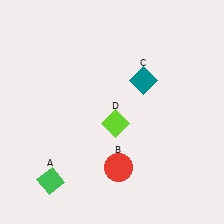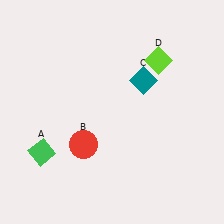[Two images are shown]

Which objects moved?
The objects that moved are: the green diamond (A), the red circle (B), the lime diamond (D).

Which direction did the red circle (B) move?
The red circle (B) moved left.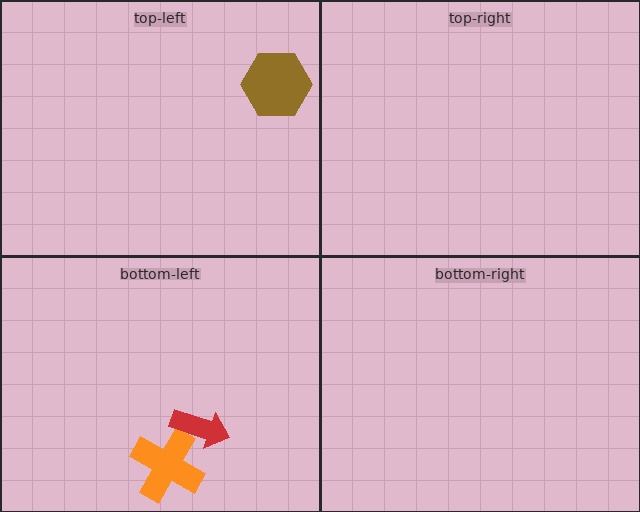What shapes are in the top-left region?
The brown hexagon.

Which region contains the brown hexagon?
The top-left region.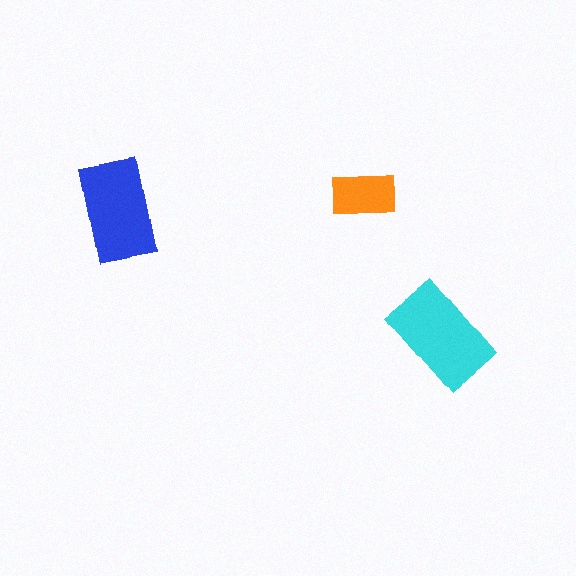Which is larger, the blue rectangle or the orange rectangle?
The blue one.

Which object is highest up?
The orange rectangle is topmost.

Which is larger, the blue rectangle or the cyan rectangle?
The cyan one.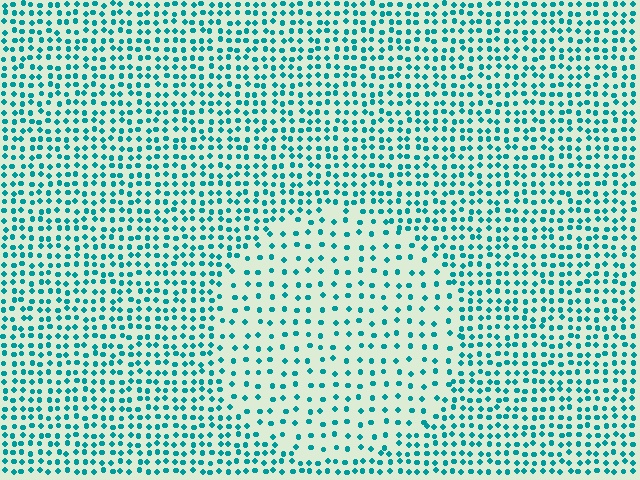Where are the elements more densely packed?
The elements are more densely packed outside the circle boundary.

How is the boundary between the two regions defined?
The boundary is defined by a change in element density (approximately 2.0x ratio). All elements are the same color, size, and shape.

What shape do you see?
I see a circle.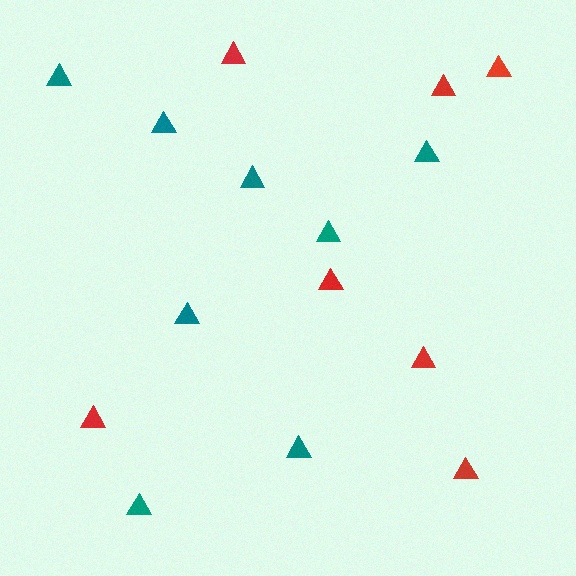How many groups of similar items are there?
There are 2 groups: one group of teal triangles (8) and one group of red triangles (7).